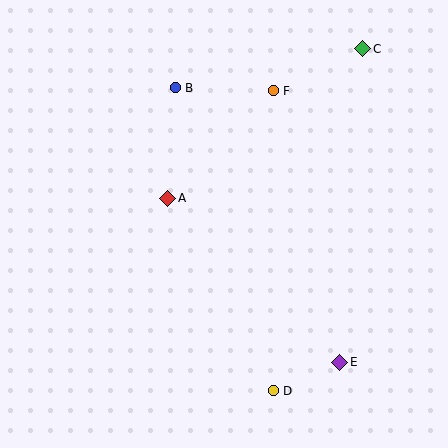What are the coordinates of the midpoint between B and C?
The midpoint between B and C is at (269, 68).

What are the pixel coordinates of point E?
Point E is at (340, 362).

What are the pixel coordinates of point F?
Point F is at (273, 91).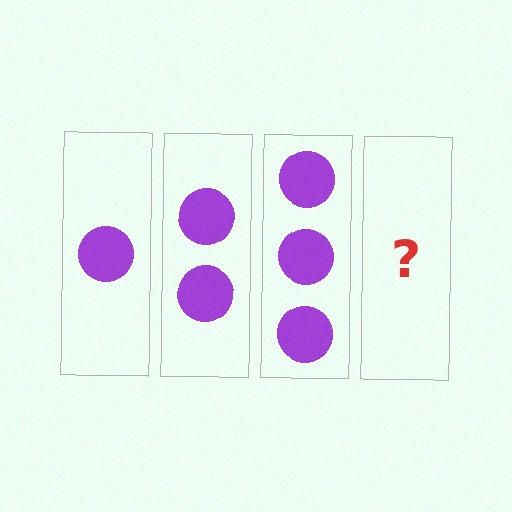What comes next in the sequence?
The next element should be 4 circles.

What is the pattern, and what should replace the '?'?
The pattern is that each step adds one more circle. The '?' should be 4 circles.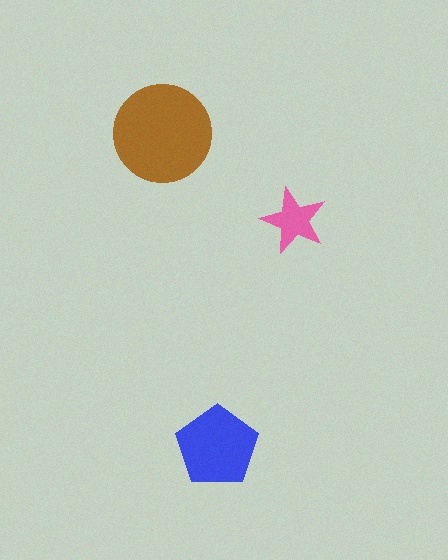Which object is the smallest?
The pink star.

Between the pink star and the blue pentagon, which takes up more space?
The blue pentagon.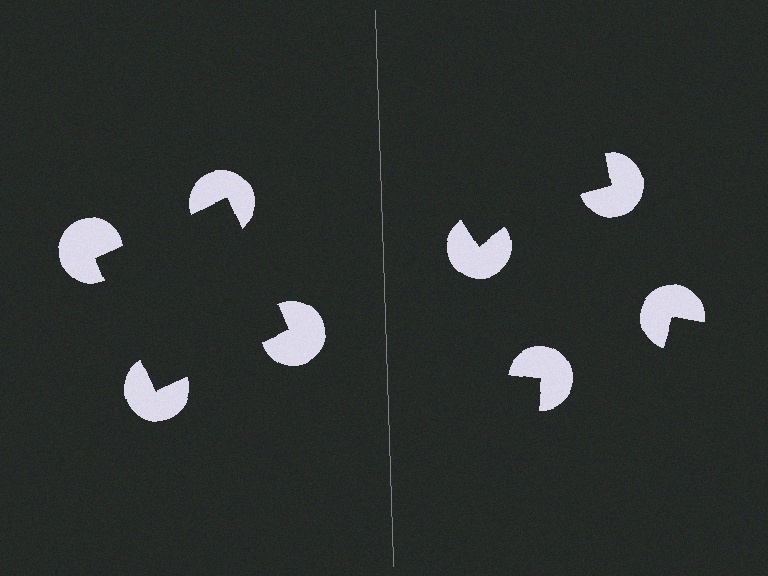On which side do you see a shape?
An illusory square appears on the left side. On the right side the wedge cuts are rotated, so no coherent shape forms.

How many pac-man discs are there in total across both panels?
8 — 4 on each side.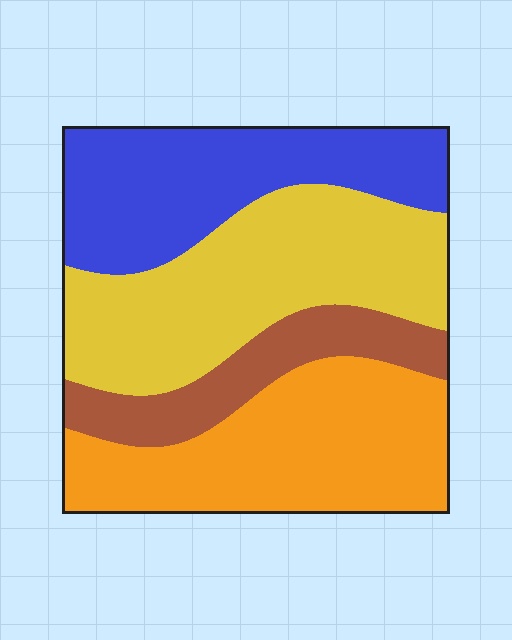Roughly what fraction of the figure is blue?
Blue covers 25% of the figure.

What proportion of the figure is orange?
Orange takes up between a sixth and a third of the figure.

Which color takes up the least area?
Brown, at roughly 15%.